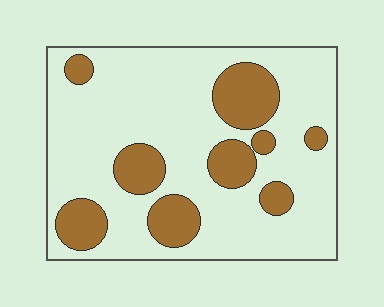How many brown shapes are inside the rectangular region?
9.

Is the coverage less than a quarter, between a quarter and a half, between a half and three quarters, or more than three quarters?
Less than a quarter.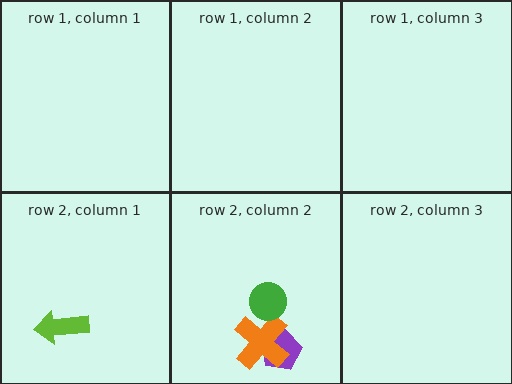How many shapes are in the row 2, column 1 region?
1.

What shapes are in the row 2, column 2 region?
The purple pentagon, the orange cross, the green circle.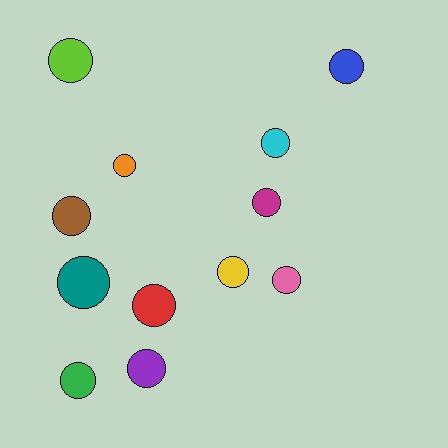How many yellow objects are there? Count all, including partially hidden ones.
There is 1 yellow object.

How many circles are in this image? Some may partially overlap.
There are 12 circles.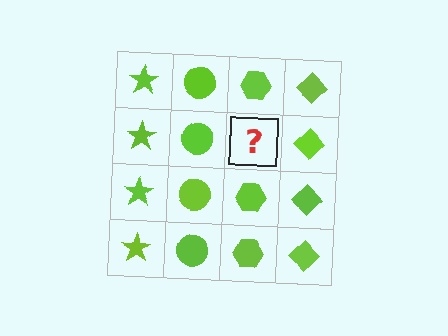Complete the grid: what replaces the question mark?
The question mark should be replaced with a lime hexagon.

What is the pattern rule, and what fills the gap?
The rule is that each column has a consistent shape. The gap should be filled with a lime hexagon.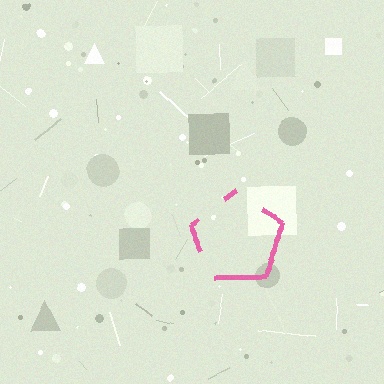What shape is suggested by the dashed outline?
The dashed outline suggests a pentagon.